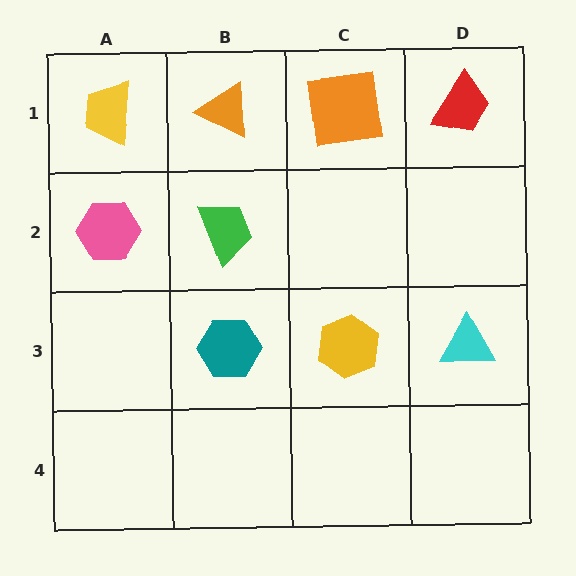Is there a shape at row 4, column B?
No, that cell is empty.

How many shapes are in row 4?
0 shapes.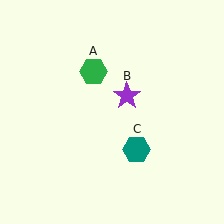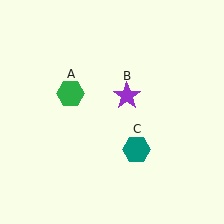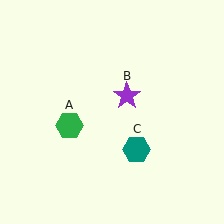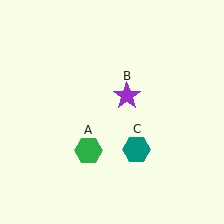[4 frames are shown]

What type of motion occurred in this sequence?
The green hexagon (object A) rotated counterclockwise around the center of the scene.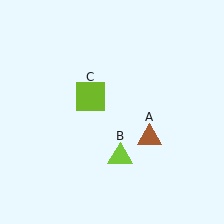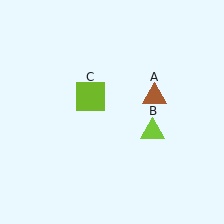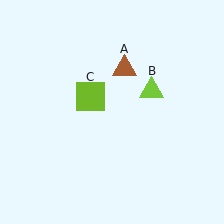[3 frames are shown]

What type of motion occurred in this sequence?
The brown triangle (object A), lime triangle (object B) rotated counterclockwise around the center of the scene.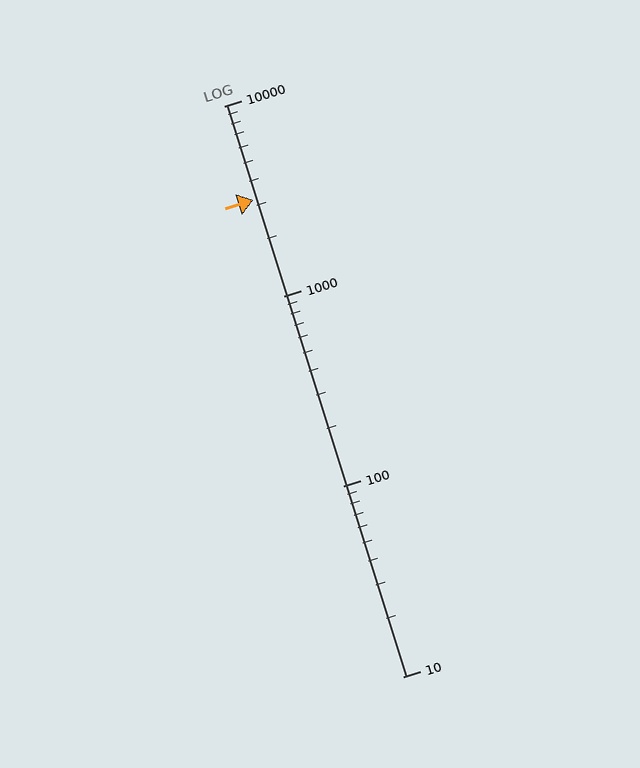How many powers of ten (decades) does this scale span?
The scale spans 3 decades, from 10 to 10000.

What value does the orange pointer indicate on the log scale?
The pointer indicates approximately 3200.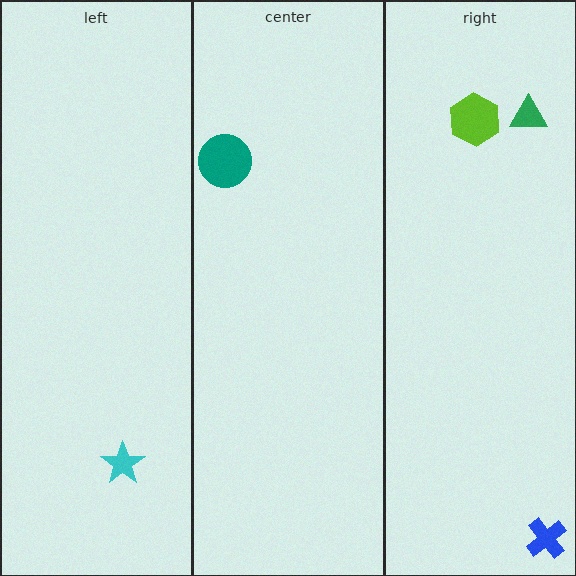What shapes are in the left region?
The cyan star.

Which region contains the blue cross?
The right region.